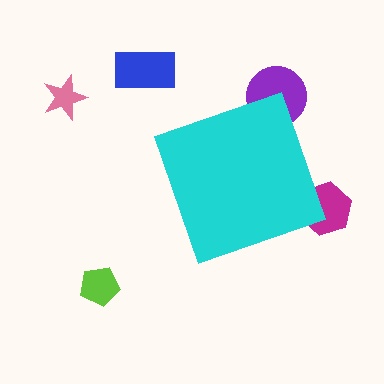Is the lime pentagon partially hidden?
No, the lime pentagon is fully visible.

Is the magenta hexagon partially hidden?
Yes, the magenta hexagon is partially hidden behind the cyan diamond.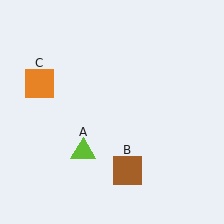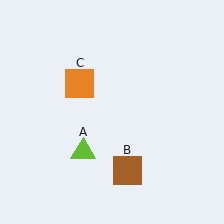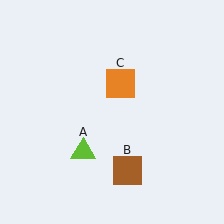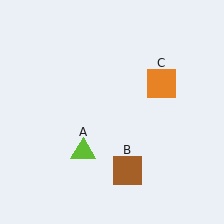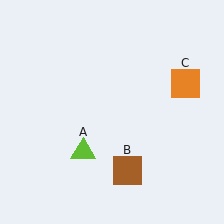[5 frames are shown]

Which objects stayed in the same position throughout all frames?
Lime triangle (object A) and brown square (object B) remained stationary.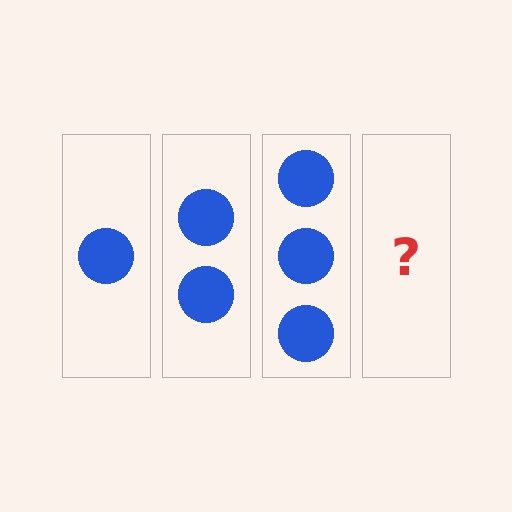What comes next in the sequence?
The next element should be 4 circles.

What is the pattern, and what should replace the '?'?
The pattern is that each step adds one more circle. The '?' should be 4 circles.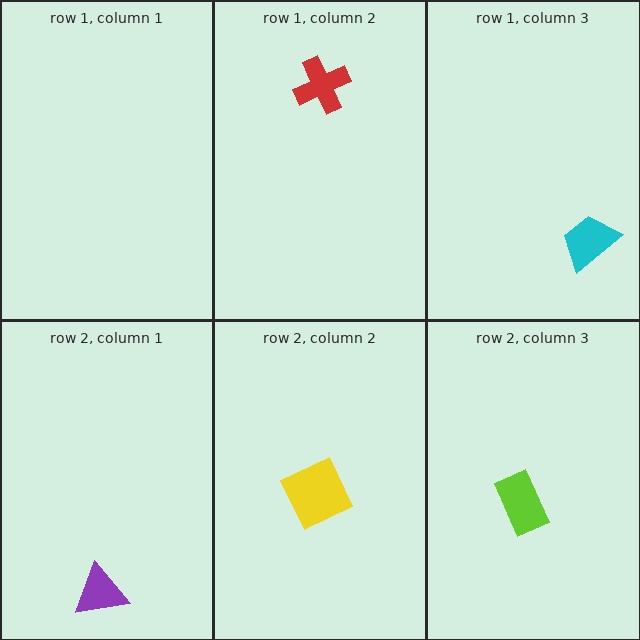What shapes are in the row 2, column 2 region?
The yellow square.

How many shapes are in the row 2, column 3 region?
1.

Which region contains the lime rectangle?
The row 2, column 3 region.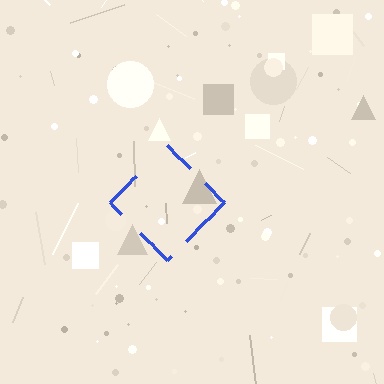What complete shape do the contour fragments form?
The contour fragments form a diamond.